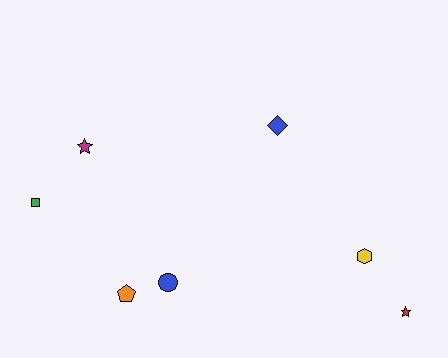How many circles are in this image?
There is 1 circle.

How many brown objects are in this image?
There are no brown objects.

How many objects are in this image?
There are 7 objects.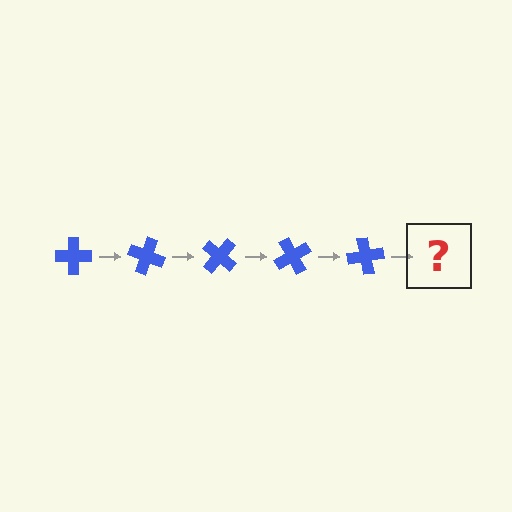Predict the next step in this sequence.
The next step is a blue cross rotated 100 degrees.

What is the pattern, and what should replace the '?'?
The pattern is that the cross rotates 20 degrees each step. The '?' should be a blue cross rotated 100 degrees.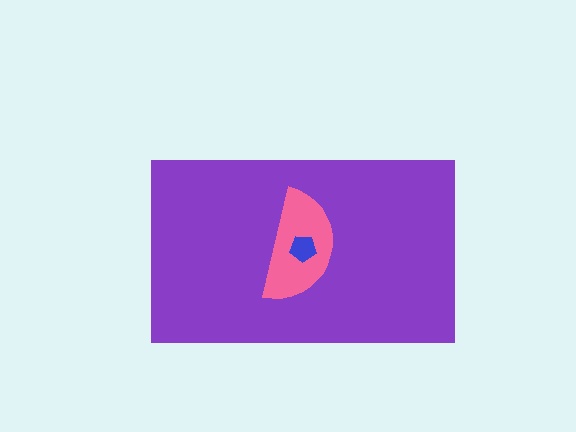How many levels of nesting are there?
3.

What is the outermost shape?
The purple rectangle.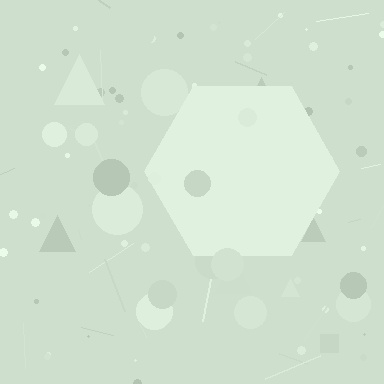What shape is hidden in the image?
A hexagon is hidden in the image.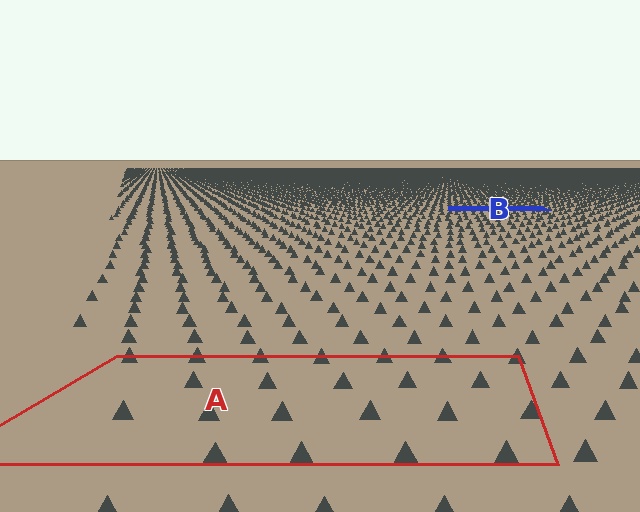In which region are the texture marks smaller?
The texture marks are smaller in region B, because it is farther away.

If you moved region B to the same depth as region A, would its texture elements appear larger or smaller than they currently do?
They would appear larger. At a closer depth, the same texture elements are projected at a bigger on-screen size.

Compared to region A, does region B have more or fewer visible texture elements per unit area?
Region B has more texture elements per unit area — they are packed more densely because it is farther away.